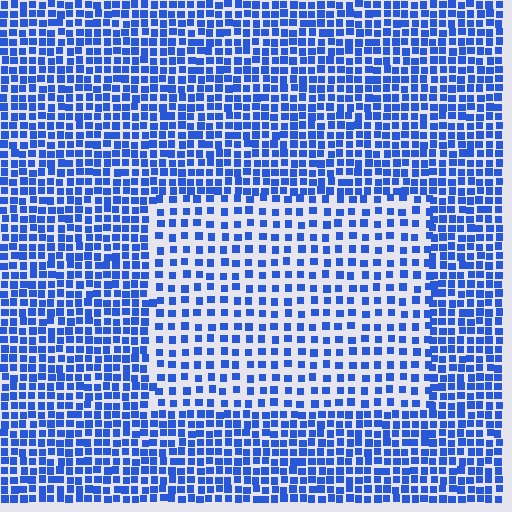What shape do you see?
I see a rectangle.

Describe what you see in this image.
The image contains small blue elements arranged at two different densities. A rectangle-shaped region is visible where the elements are less densely packed than the surrounding area.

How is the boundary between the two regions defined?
The boundary is defined by a change in element density (approximately 1.9x ratio). All elements are the same color, size, and shape.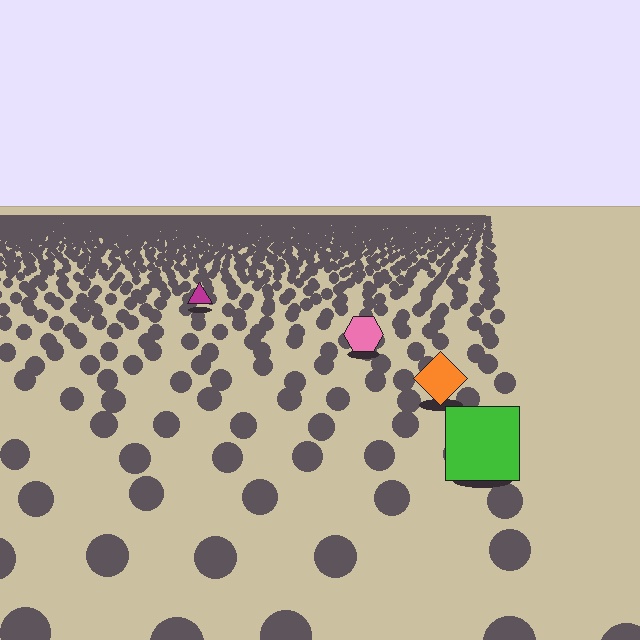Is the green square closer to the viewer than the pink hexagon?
Yes. The green square is closer — you can tell from the texture gradient: the ground texture is coarser near it.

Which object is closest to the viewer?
The green square is closest. The texture marks near it are larger and more spread out.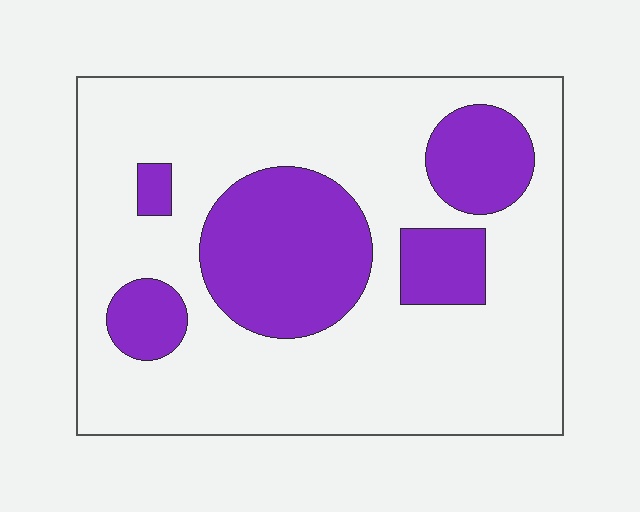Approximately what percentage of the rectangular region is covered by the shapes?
Approximately 25%.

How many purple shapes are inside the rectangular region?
5.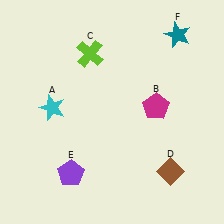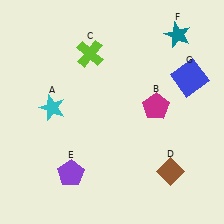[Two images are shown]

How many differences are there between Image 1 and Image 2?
There is 1 difference between the two images.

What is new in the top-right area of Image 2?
A blue square (G) was added in the top-right area of Image 2.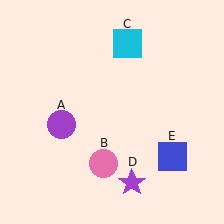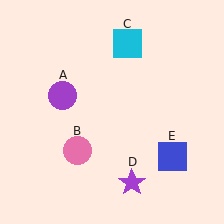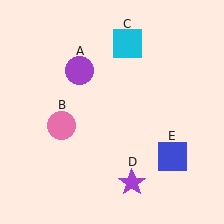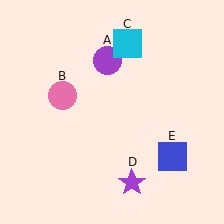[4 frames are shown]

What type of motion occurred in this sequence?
The purple circle (object A), pink circle (object B) rotated clockwise around the center of the scene.